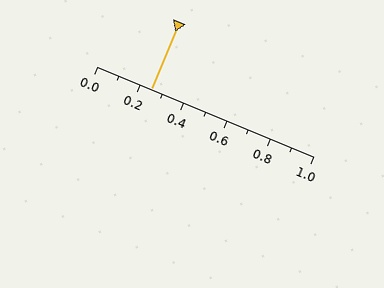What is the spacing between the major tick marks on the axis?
The major ticks are spaced 0.2 apart.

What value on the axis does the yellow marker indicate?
The marker indicates approximately 0.25.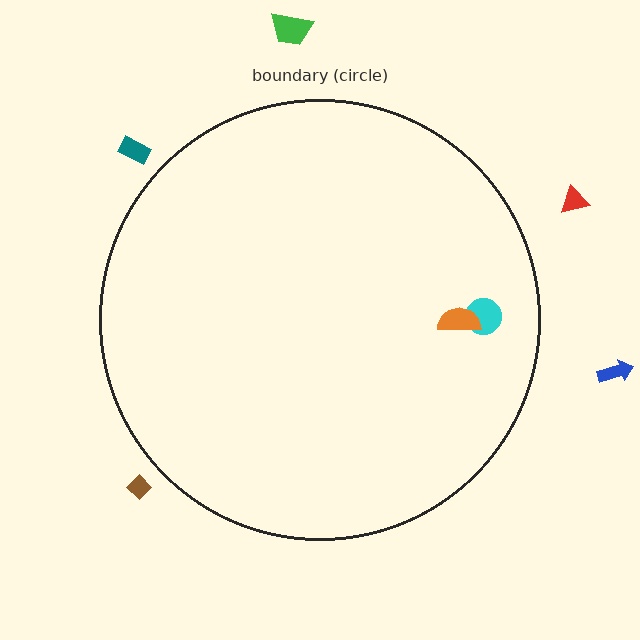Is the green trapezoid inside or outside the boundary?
Outside.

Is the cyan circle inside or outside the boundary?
Inside.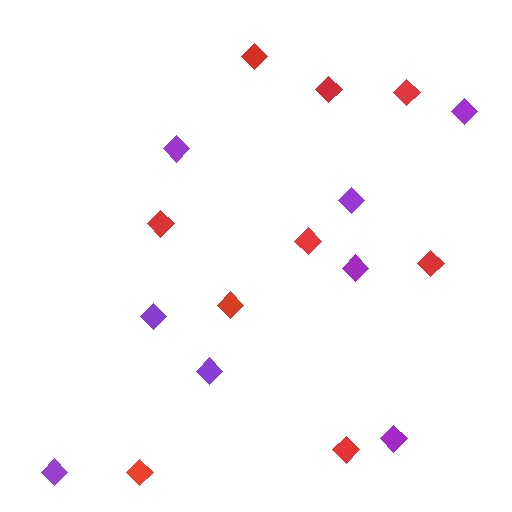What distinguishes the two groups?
There are 2 groups: one group of purple diamonds (8) and one group of red diamonds (9).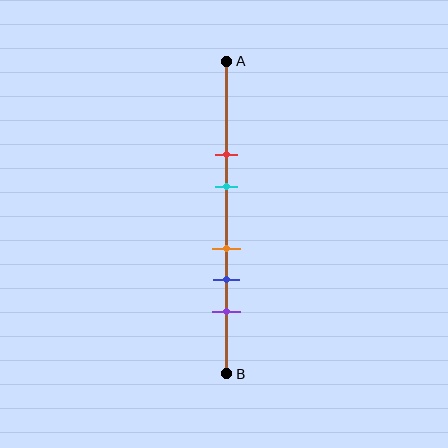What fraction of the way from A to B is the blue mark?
The blue mark is approximately 70% (0.7) of the way from A to B.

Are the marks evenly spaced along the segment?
No, the marks are not evenly spaced.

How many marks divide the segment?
There are 5 marks dividing the segment.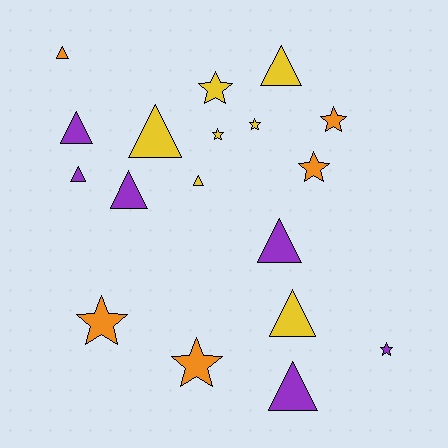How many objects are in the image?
There are 18 objects.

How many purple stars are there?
There is 1 purple star.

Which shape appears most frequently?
Triangle, with 10 objects.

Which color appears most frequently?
Yellow, with 7 objects.